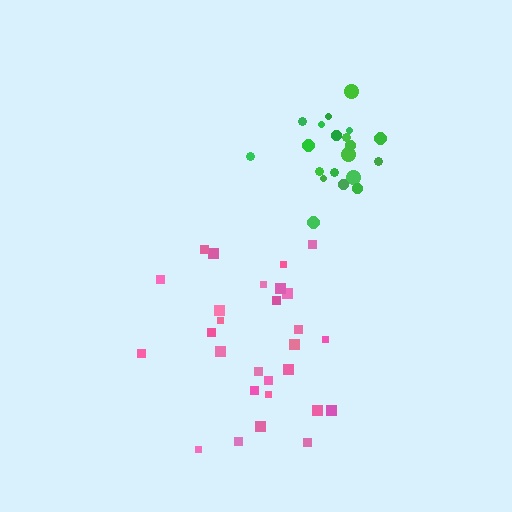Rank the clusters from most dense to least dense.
green, pink.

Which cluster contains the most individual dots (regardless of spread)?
Pink (28).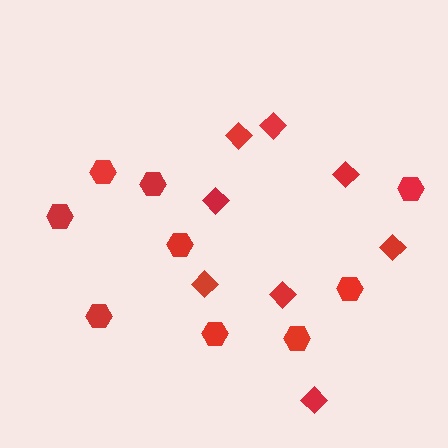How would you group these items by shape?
There are 2 groups: one group of hexagons (9) and one group of diamonds (8).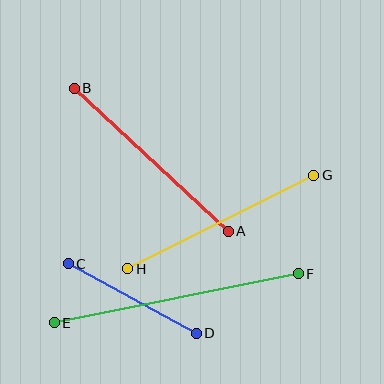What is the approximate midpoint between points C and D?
The midpoint is at approximately (132, 298) pixels.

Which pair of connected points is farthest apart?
Points E and F are farthest apart.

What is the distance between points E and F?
The distance is approximately 249 pixels.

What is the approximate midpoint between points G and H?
The midpoint is at approximately (221, 222) pixels.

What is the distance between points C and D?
The distance is approximately 146 pixels.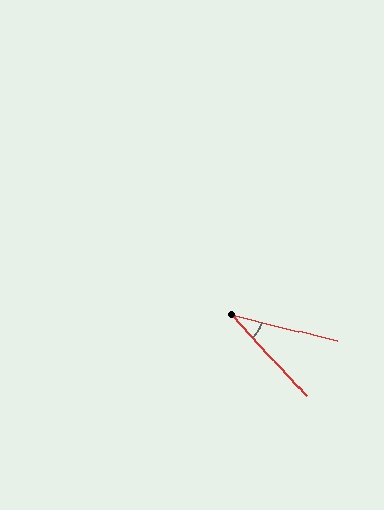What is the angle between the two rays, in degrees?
Approximately 33 degrees.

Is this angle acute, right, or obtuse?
It is acute.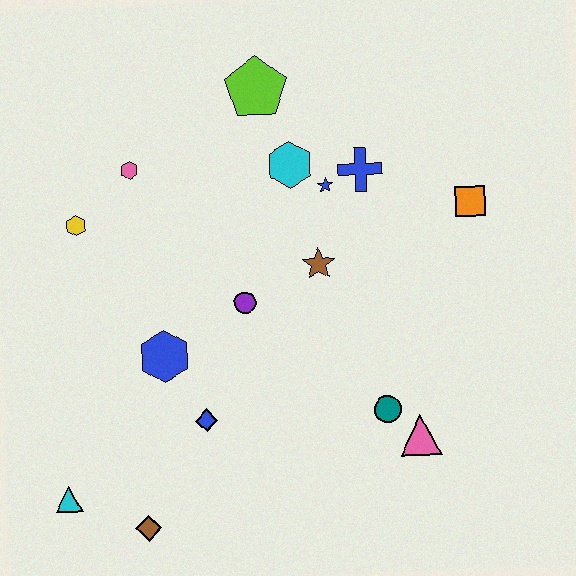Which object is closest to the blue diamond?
The blue hexagon is closest to the blue diamond.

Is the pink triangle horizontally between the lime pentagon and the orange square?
Yes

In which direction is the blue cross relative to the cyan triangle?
The blue cross is above the cyan triangle.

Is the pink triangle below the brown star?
Yes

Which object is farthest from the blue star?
The cyan triangle is farthest from the blue star.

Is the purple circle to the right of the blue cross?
No